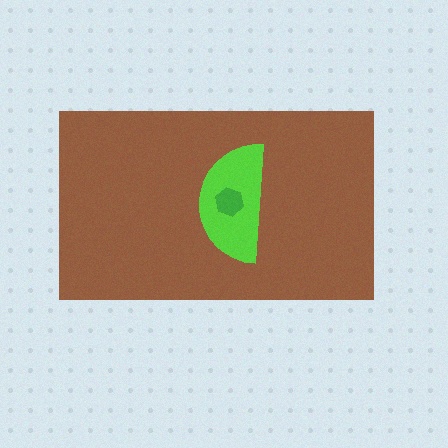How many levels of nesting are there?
3.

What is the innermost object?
The green hexagon.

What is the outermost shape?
The brown rectangle.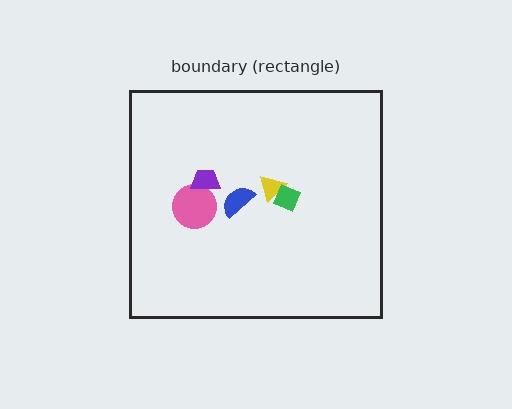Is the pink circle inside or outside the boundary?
Inside.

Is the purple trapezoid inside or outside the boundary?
Inside.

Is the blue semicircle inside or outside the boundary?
Inside.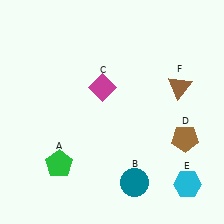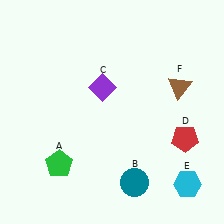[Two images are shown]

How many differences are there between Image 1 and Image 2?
There are 2 differences between the two images.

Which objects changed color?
C changed from magenta to purple. D changed from brown to red.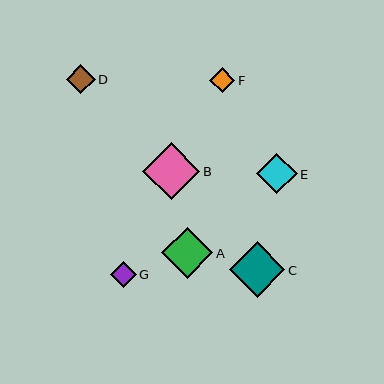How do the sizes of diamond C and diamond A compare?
Diamond C and diamond A are approximately the same size.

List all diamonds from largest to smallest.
From largest to smallest: B, C, A, E, D, G, F.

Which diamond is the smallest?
Diamond F is the smallest with a size of approximately 25 pixels.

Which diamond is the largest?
Diamond B is the largest with a size of approximately 57 pixels.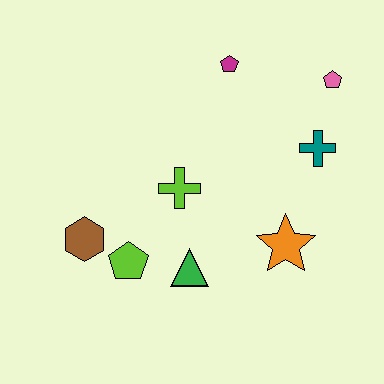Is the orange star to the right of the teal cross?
No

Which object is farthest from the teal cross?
The brown hexagon is farthest from the teal cross.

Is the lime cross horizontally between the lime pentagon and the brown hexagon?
No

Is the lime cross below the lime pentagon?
No